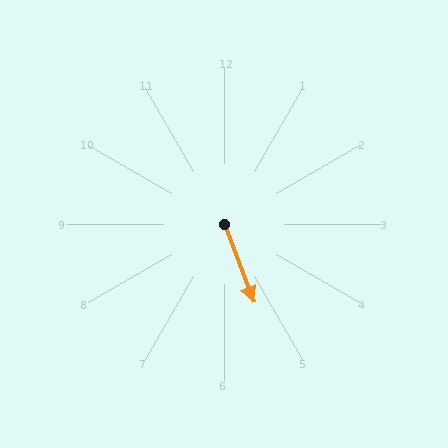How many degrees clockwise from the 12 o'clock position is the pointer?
Approximately 159 degrees.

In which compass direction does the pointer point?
South.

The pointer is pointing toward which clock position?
Roughly 5 o'clock.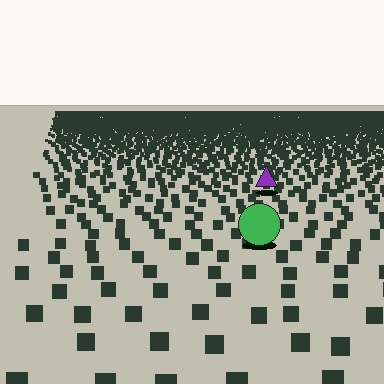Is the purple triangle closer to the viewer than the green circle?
No. The green circle is closer — you can tell from the texture gradient: the ground texture is coarser near it.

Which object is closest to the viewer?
The green circle is closest. The texture marks near it are larger and more spread out.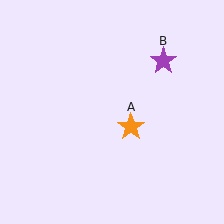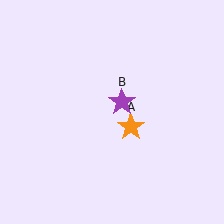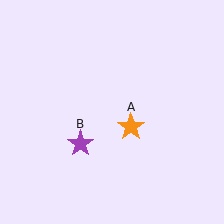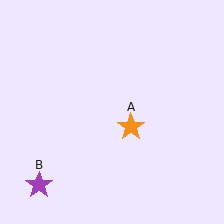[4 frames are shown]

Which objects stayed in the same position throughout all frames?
Orange star (object A) remained stationary.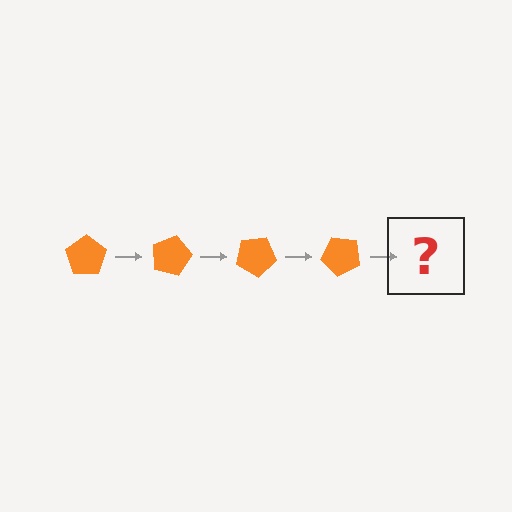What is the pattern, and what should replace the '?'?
The pattern is that the pentagon rotates 15 degrees each step. The '?' should be an orange pentagon rotated 60 degrees.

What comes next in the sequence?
The next element should be an orange pentagon rotated 60 degrees.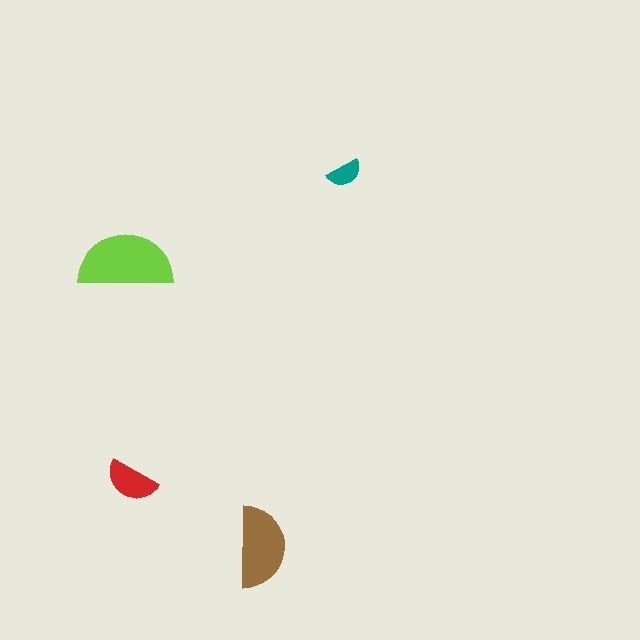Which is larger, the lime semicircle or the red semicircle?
The lime one.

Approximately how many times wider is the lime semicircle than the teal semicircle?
About 2.5 times wider.